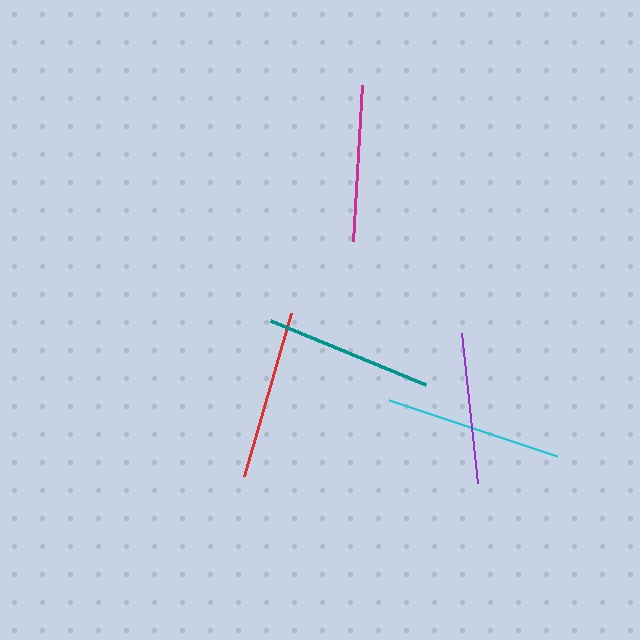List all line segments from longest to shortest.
From longest to shortest: cyan, red, teal, magenta, purple.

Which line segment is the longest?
The cyan line is the longest at approximately 178 pixels.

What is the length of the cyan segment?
The cyan segment is approximately 178 pixels long.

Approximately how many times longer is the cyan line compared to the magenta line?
The cyan line is approximately 1.1 times the length of the magenta line.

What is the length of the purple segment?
The purple segment is approximately 151 pixels long.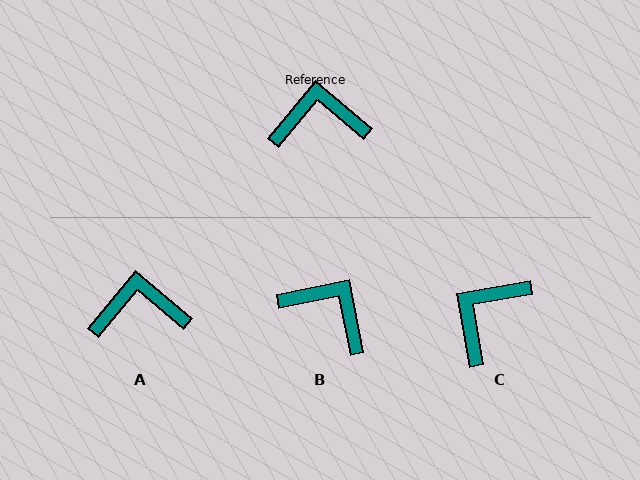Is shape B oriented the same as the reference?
No, it is off by about 39 degrees.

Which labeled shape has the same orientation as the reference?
A.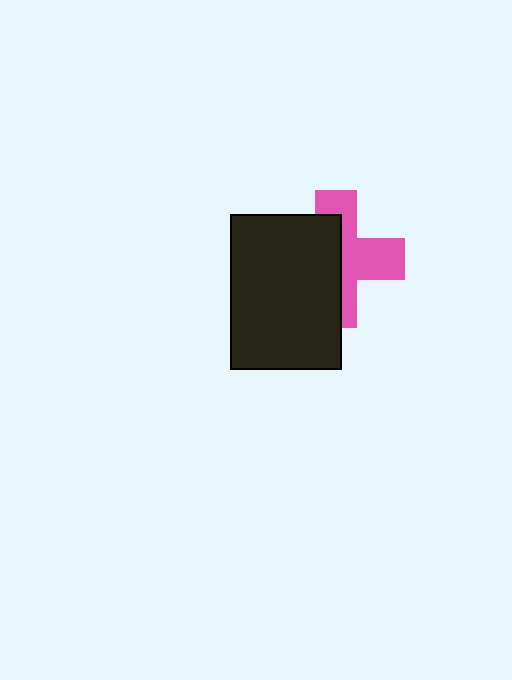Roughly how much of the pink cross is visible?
About half of it is visible (roughly 49%).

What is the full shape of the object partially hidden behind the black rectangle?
The partially hidden object is a pink cross.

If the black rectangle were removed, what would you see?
You would see the complete pink cross.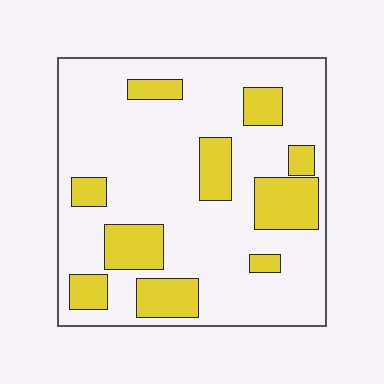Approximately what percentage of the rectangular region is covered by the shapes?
Approximately 25%.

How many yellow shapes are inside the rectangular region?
10.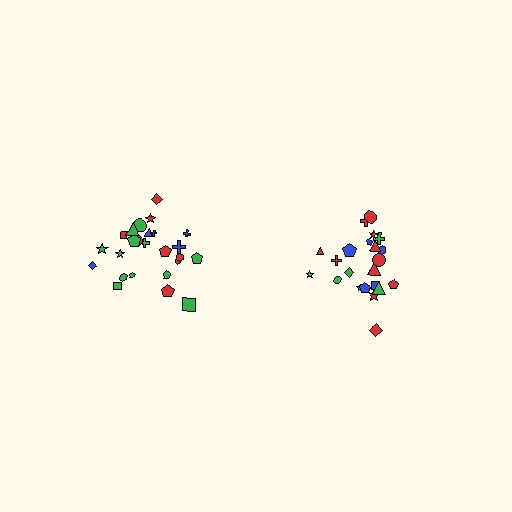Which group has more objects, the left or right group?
The left group.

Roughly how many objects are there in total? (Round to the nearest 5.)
Roughly 45 objects in total.